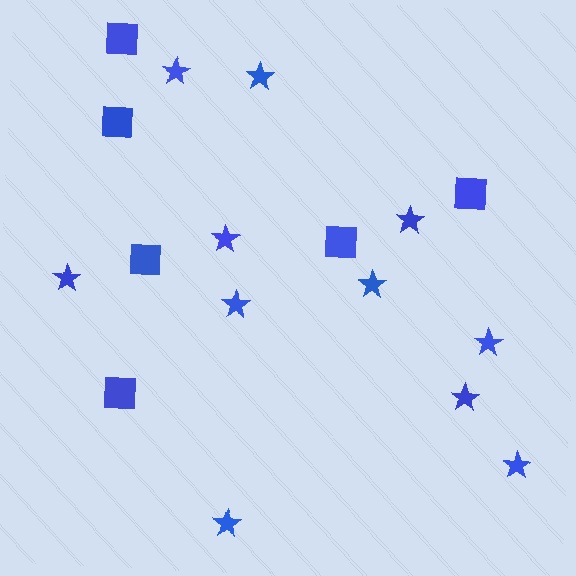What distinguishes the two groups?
There are 2 groups: one group of stars (11) and one group of squares (6).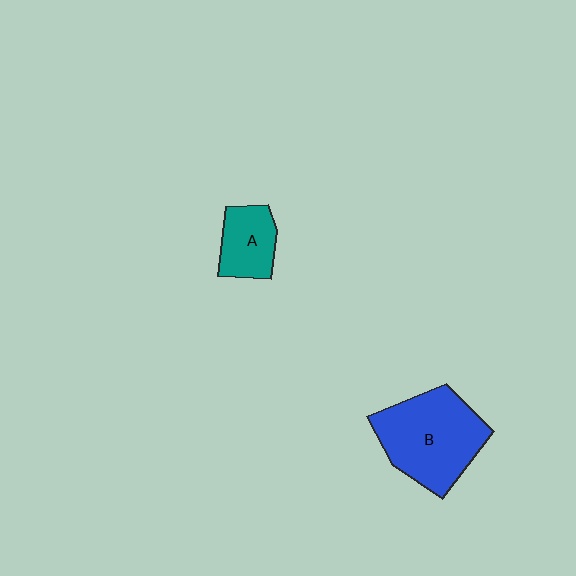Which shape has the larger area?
Shape B (blue).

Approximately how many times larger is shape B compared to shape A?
Approximately 2.2 times.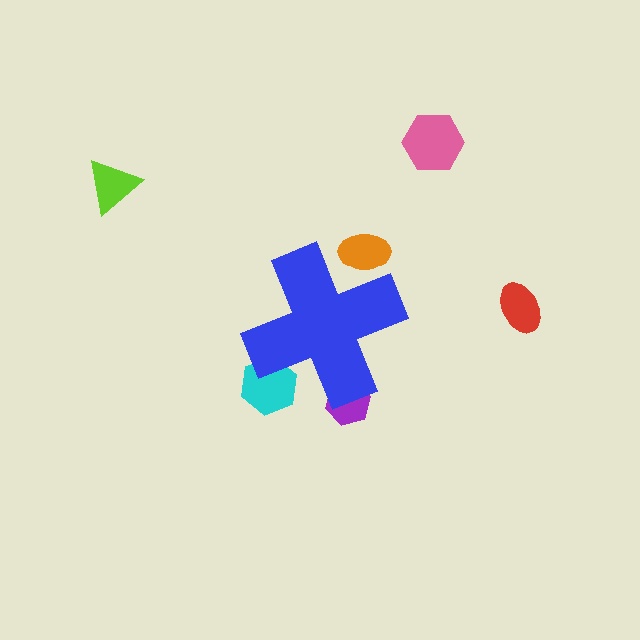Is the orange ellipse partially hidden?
Yes, the orange ellipse is partially hidden behind the blue cross.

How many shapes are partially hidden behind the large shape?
3 shapes are partially hidden.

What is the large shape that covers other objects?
A blue cross.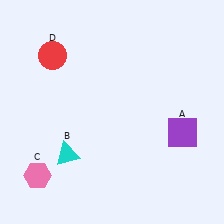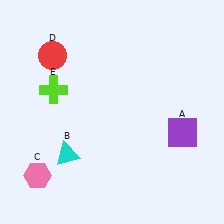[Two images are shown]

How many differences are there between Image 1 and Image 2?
There is 1 difference between the two images.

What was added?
A lime cross (E) was added in Image 2.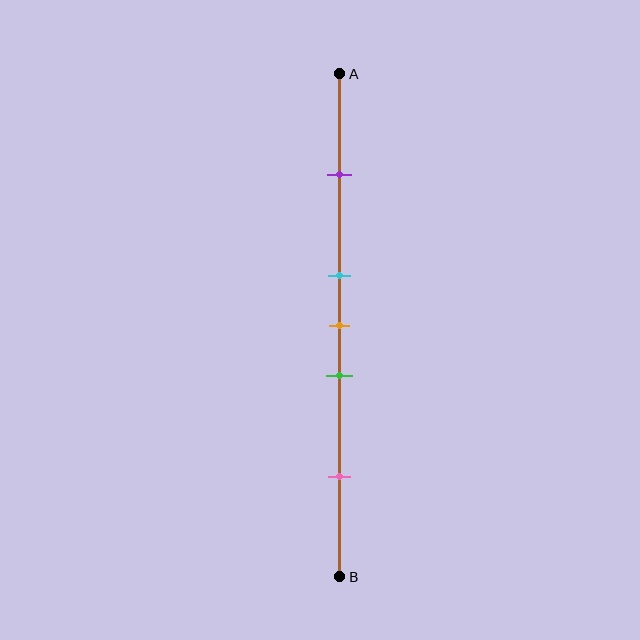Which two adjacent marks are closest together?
The cyan and orange marks are the closest adjacent pair.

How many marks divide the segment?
There are 5 marks dividing the segment.